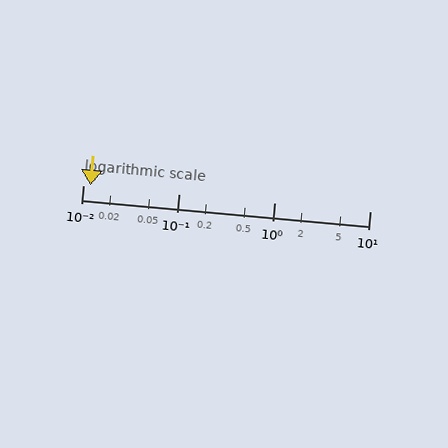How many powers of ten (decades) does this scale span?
The scale spans 3 decades, from 0.01 to 10.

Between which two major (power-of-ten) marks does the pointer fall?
The pointer is between 0.01 and 0.1.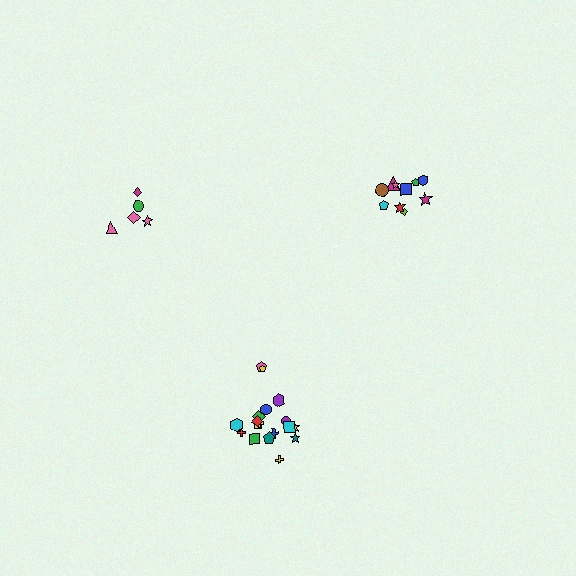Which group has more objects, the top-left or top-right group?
The top-right group.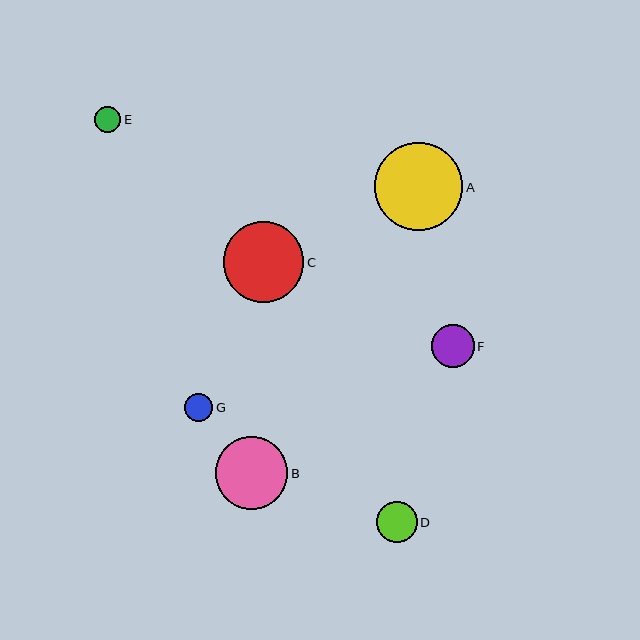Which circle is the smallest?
Circle E is the smallest with a size of approximately 26 pixels.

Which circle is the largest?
Circle A is the largest with a size of approximately 88 pixels.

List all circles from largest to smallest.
From largest to smallest: A, C, B, F, D, G, E.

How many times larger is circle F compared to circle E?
Circle F is approximately 1.6 times the size of circle E.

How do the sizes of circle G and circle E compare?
Circle G and circle E are approximately the same size.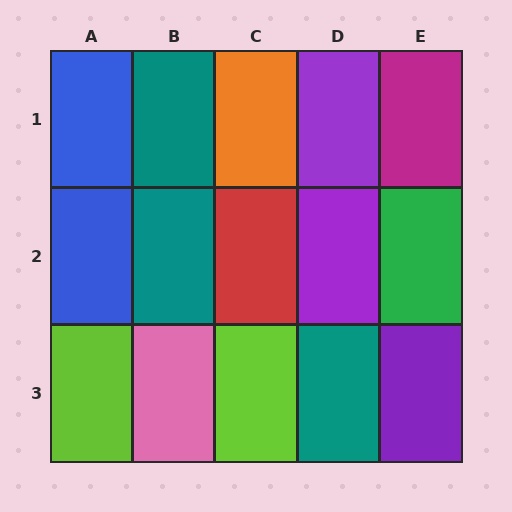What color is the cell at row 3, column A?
Lime.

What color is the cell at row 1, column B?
Teal.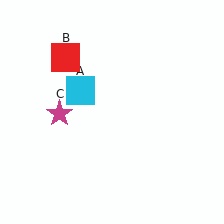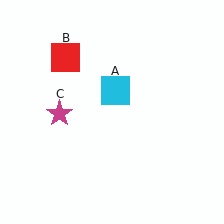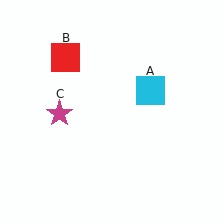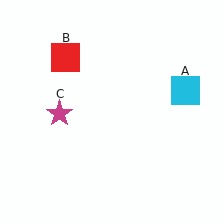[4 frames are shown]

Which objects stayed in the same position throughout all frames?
Red square (object B) and magenta star (object C) remained stationary.